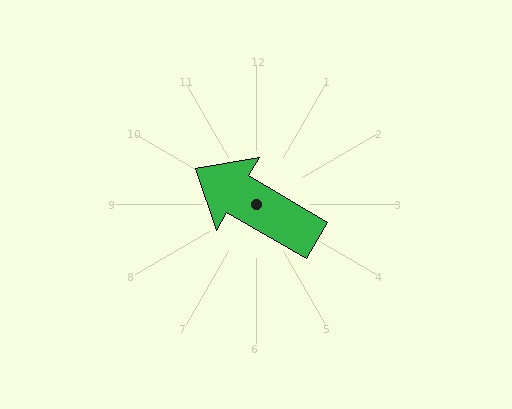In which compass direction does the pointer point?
Northwest.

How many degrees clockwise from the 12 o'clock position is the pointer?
Approximately 301 degrees.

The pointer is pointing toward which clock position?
Roughly 10 o'clock.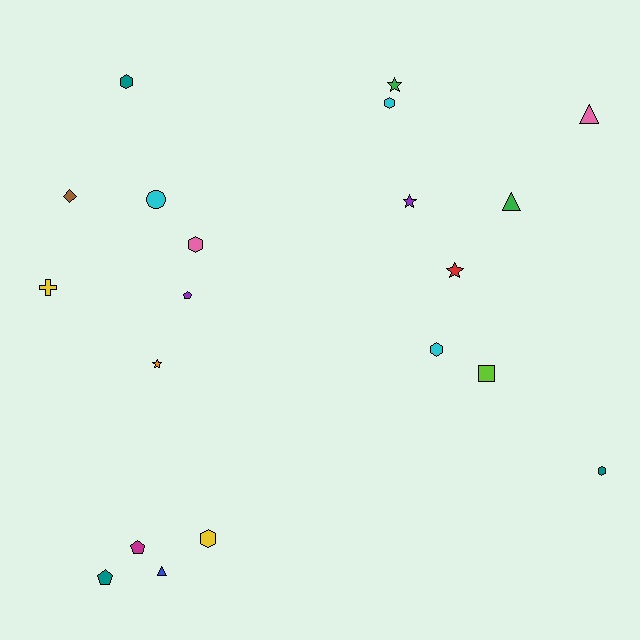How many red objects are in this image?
There is 1 red object.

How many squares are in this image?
There is 1 square.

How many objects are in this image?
There are 20 objects.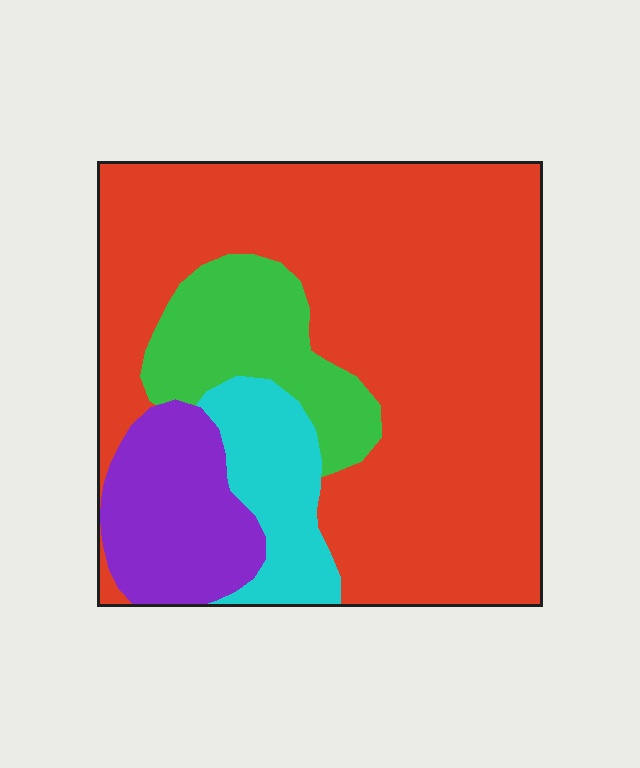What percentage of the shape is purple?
Purple takes up less than a quarter of the shape.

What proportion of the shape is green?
Green takes up about one eighth (1/8) of the shape.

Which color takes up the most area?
Red, at roughly 65%.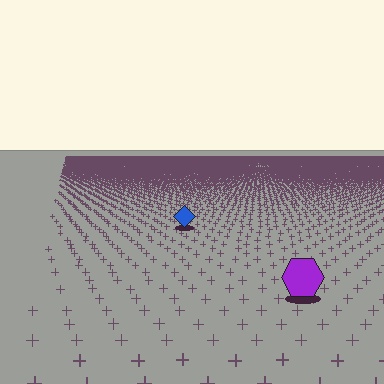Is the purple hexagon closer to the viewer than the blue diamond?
Yes. The purple hexagon is closer — you can tell from the texture gradient: the ground texture is coarser near it.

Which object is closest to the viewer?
The purple hexagon is closest. The texture marks near it are larger and more spread out.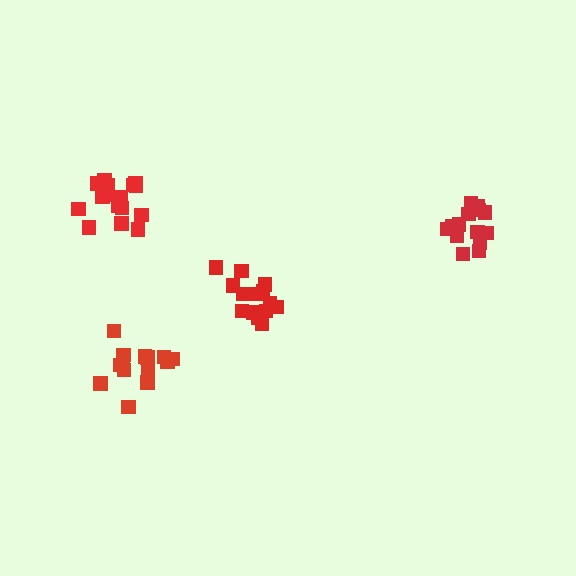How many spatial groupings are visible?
There are 4 spatial groupings.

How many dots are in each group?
Group 1: 15 dots, Group 2: 14 dots, Group 3: 16 dots, Group 4: 14 dots (59 total).